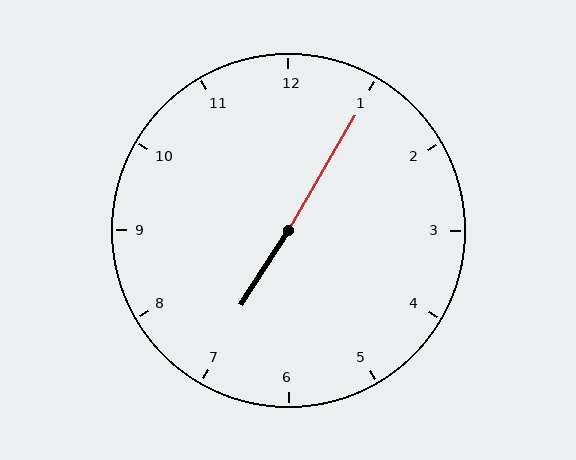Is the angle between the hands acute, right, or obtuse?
It is obtuse.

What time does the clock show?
7:05.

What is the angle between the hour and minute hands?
Approximately 178 degrees.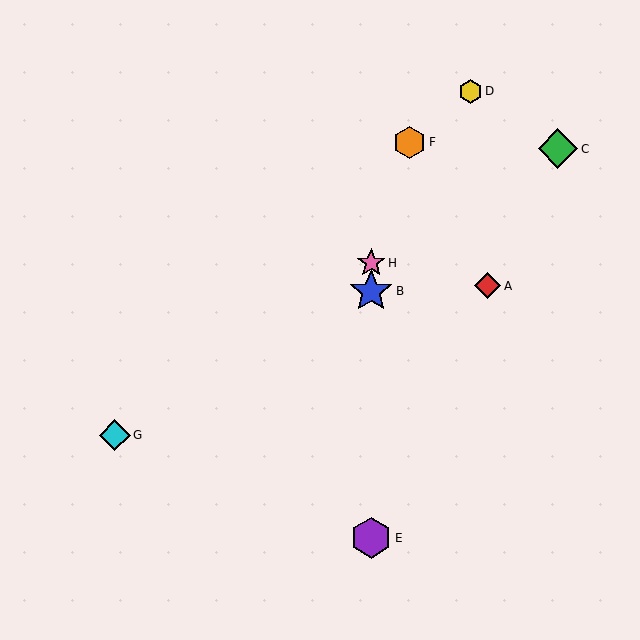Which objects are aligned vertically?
Objects B, E, H are aligned vertically.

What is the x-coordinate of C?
Object C is at x≈558.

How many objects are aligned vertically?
3 objects (B, E, H) are aligned vertically.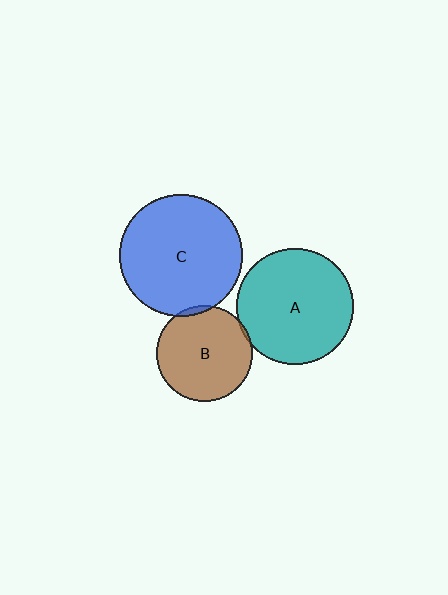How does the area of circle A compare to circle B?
Approximately 1.5 times.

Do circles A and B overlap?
Yes.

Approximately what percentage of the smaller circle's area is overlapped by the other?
Approximately 5%.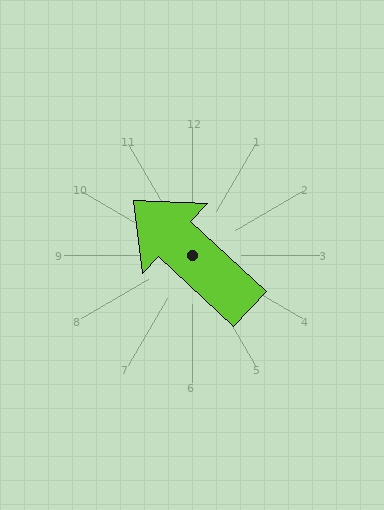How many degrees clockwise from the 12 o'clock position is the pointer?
Approximately 313 degrees.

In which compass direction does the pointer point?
Northwest.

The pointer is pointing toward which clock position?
Roughly 10 o'clock.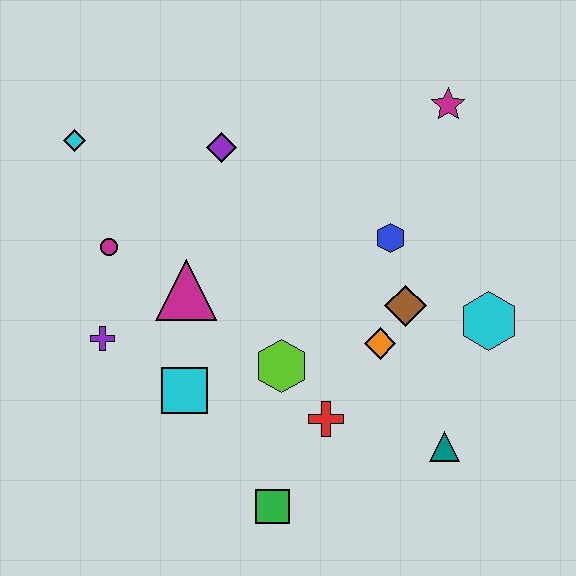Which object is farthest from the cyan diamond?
The teal triangle is farthest from the cyan diamond.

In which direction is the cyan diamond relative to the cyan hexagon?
The cyan diamond is to the left of the cyan hexagon.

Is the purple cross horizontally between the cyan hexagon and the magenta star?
No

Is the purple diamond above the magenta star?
No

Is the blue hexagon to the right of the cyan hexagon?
No